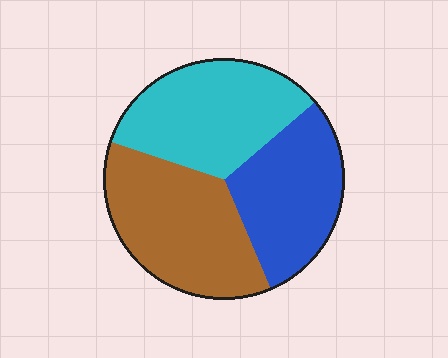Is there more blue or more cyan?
Cyan.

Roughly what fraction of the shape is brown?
Brown covers around 35% of the shape.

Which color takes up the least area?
Blue, at roughly 30%.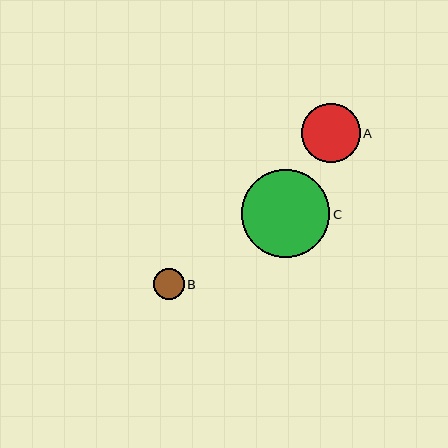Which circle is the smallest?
Circle B is the smallest with a size of approximately 31 pixels.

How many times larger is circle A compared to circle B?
Circle A is approximately 1.9 times the size of circle B.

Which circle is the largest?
Circle C is the largest with a size of approximately 89 pixels.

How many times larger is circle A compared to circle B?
Circle A is approximately 1.9 times the size of circle B.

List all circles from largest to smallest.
From largest to smallest: C, A, B.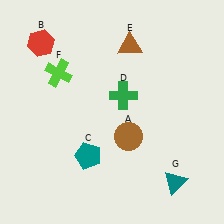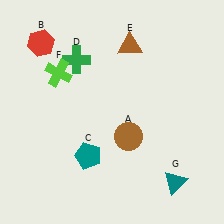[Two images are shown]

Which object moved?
The green cross (D) moved left.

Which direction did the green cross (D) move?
The green cross (D) moved left.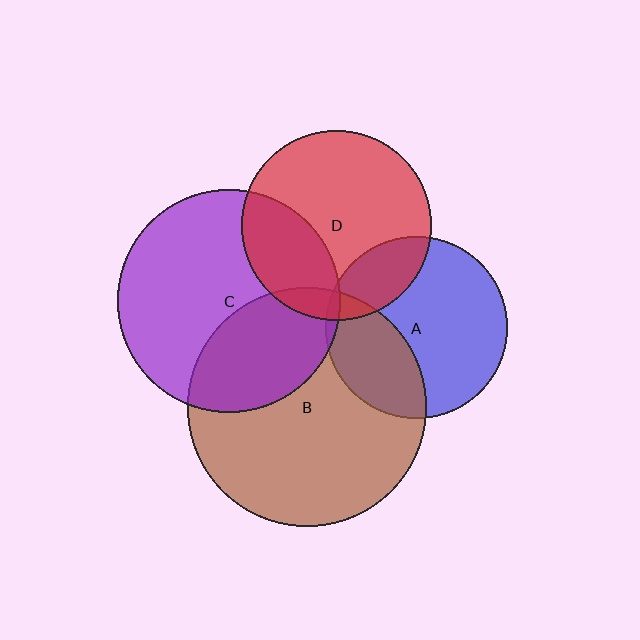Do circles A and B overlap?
Yes.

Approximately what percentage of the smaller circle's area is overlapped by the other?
Approximately 30%.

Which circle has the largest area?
Circle B (brown).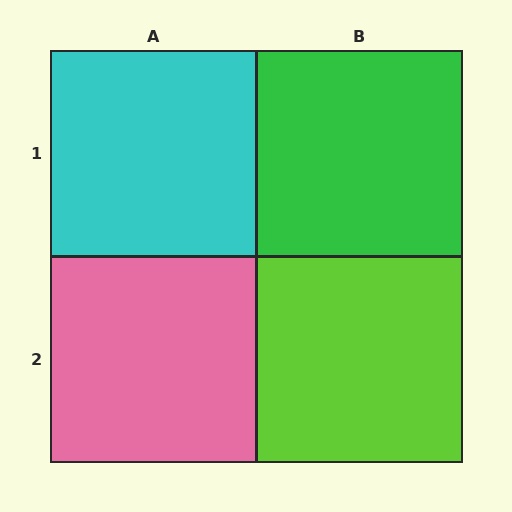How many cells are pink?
1 cell is pink.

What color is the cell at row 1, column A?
Cyan.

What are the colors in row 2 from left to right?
Pink, lime.